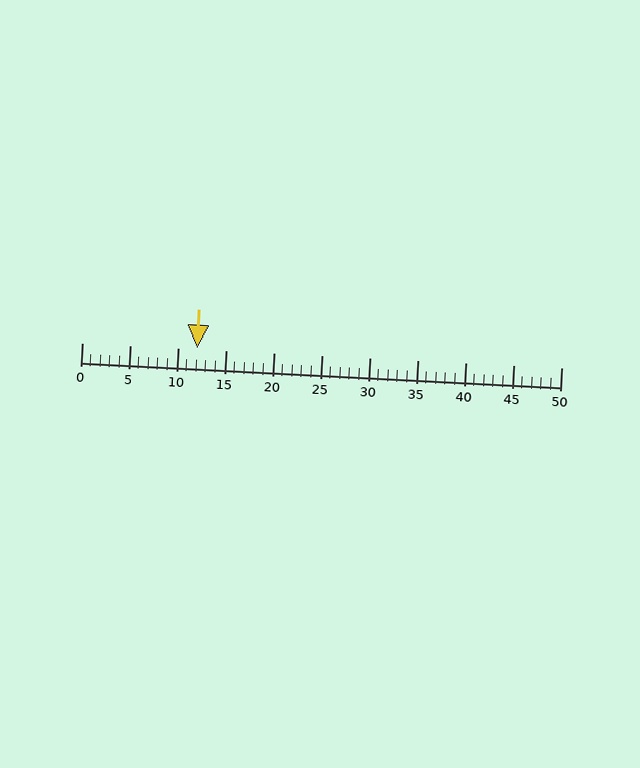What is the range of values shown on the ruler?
The ruler shows values from 0 to 50.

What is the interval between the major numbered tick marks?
The major tick marks are spaced 5 units apart.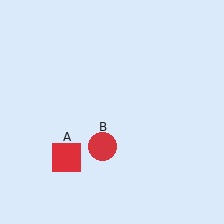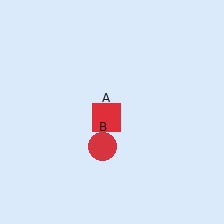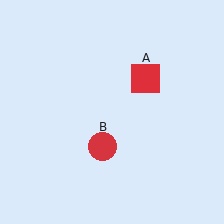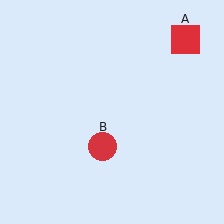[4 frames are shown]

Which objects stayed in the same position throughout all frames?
Red circle (object B) remained stationary.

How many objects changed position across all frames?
1 object changed position: red square (object A).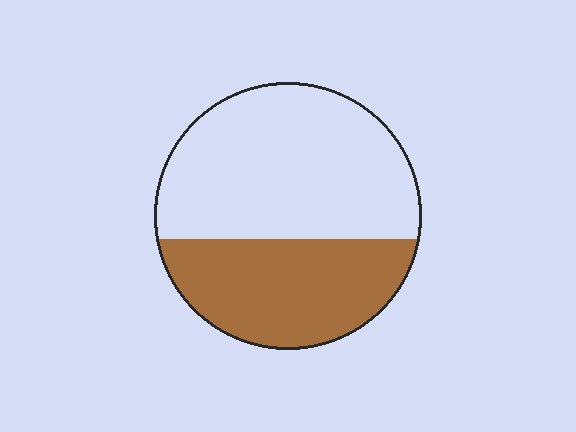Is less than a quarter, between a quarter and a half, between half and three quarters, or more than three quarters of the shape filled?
Between a quarter and a half.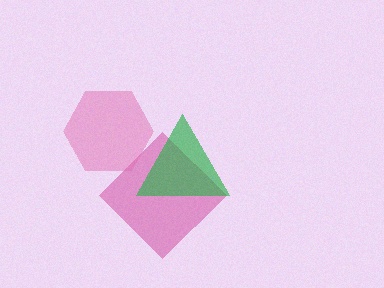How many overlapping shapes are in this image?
There are 3 overlapping shapes in the image.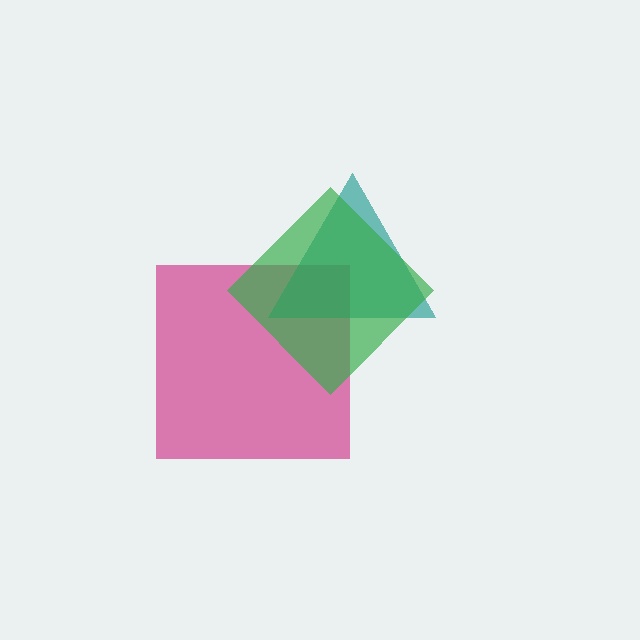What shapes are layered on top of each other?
The layered shapes are: a magenta square, a teal triangle, a green diamond.